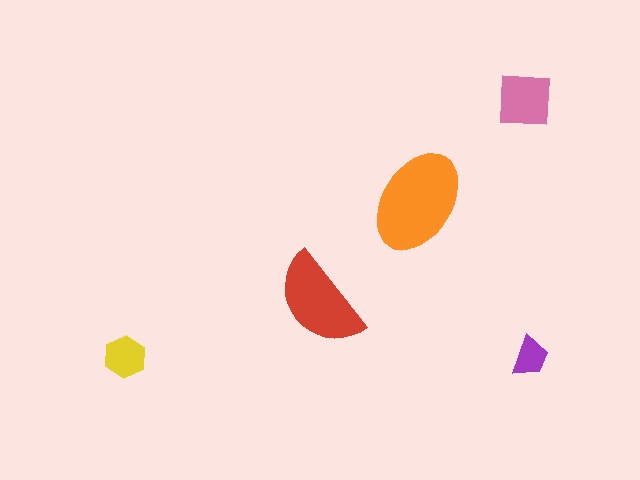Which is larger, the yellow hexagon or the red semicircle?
The red semicircle.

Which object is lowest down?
The purple trapezoid is bottommost.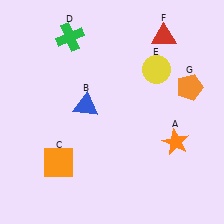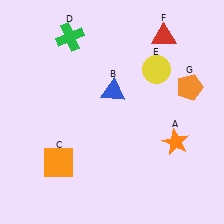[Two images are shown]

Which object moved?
The blue triangle (B) moved right.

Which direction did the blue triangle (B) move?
The blue triangle (B) moved right.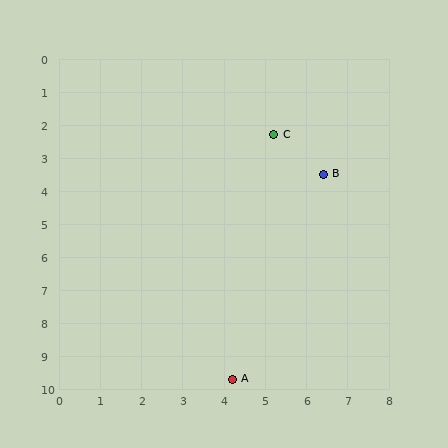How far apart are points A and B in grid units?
Points A and B are about 6.6 grid units apart.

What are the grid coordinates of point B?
Point B is at approximately (6.4, 3.5).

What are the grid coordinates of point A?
Point A is at approximately (4.2, 9.7).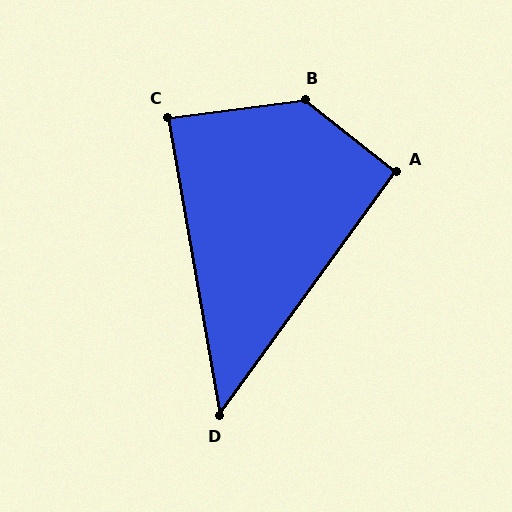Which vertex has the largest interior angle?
B, at approximately 134 degrees.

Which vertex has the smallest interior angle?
D, at approximately 46 degrees.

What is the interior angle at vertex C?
Approximately 88 degrees (approximately right).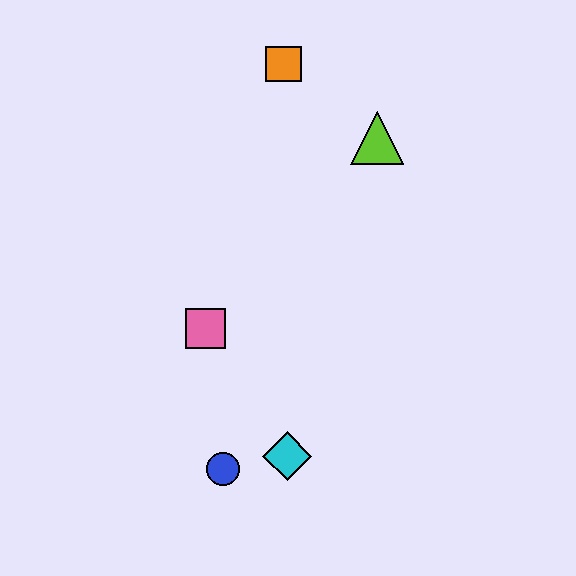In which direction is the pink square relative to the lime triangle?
The pink square is below the lime triangle.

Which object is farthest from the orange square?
The blue circle is farthest from the orange square.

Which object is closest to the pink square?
The blue circle is closest to the pink square.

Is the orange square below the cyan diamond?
No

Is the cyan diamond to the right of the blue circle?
Yes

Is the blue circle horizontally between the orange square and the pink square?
Yes